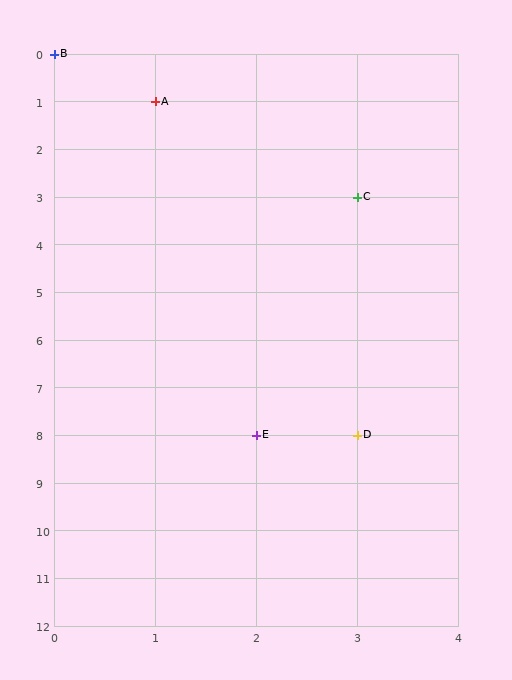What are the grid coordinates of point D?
Point D is at grid coordinates (3, 8).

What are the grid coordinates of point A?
Point A is at grid coordinates (1, 1).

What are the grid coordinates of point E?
Point E is at grid coordinates (2, 8).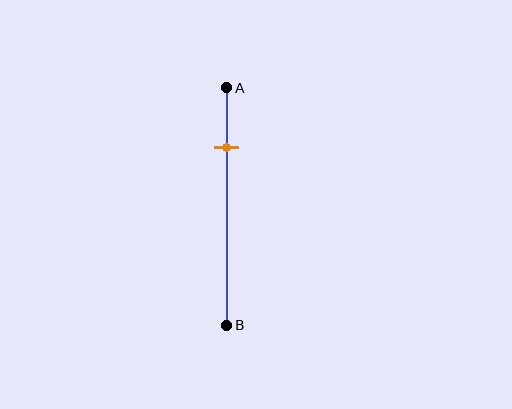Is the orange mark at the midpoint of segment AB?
No, the mark is at about 25% from A, not at the 50% midpoint.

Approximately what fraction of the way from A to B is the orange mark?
The orange mark is approximately 25% of the way from A to B.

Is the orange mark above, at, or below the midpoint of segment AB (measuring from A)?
The orange mark is above the midpoint of segment AB.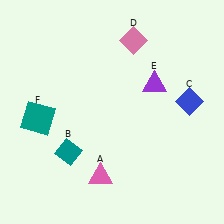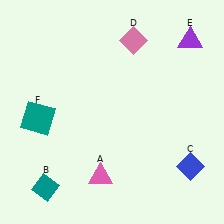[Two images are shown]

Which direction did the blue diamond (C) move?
The blue diamond (C) moved down.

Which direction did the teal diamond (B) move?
The teal diamond (B) moved down.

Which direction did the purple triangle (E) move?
The purple triangle (E) moved up.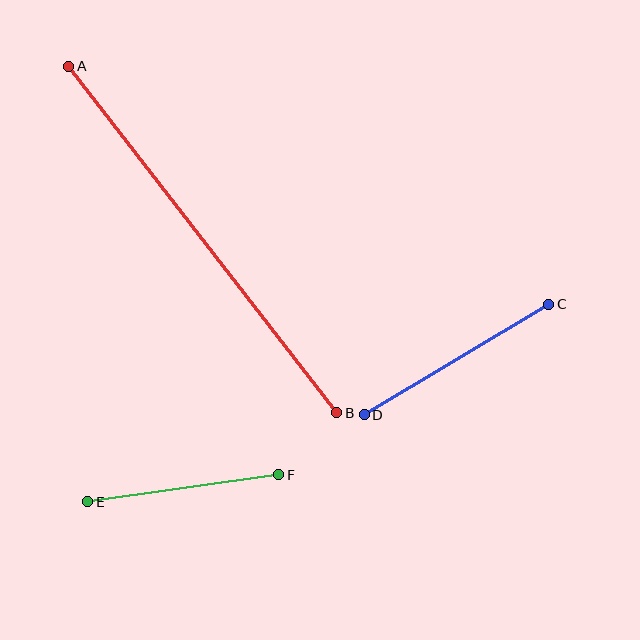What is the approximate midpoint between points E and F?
The midpoint is at approximately (183, 488) pixels.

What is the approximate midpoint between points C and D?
The midpoint is at approximately (457, 360) pixels.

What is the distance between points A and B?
The distance is approximately 438 pixels.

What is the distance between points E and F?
The distance is approximately 193 pixels.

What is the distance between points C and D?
The distance is approximately 215 pixels.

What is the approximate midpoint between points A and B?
The midpoint is at approximately (203, 239) pixels.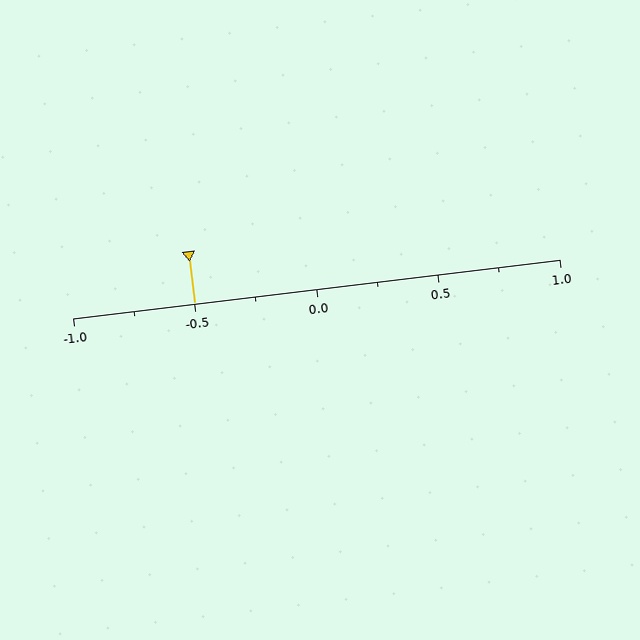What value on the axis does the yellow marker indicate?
The marker indicates approximately -0.5.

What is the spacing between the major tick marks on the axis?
The major ticks are spaced 0.5 apart.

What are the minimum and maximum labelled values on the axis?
The axis runs from -1.0 to 1.0.